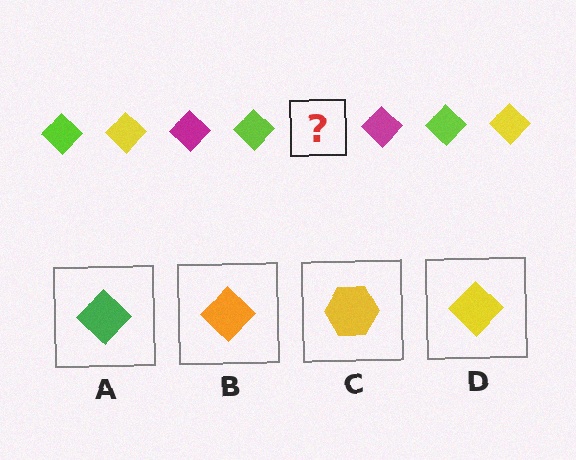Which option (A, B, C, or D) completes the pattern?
D.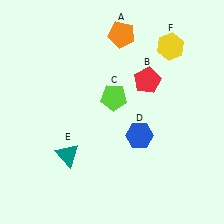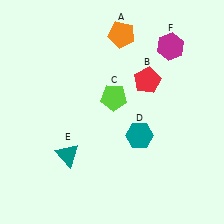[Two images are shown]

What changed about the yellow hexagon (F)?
In Image 1, F is yellow. In Image 2, it changed to magenta.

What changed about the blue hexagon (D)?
In Image 1, D is blue. In Image 2, it changed to teal.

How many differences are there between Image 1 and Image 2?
There are 2 differences between the two images.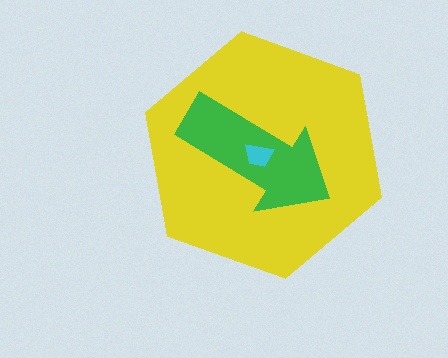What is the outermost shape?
The yellow hexagon.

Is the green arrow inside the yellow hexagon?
Yes.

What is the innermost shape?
The cyan trapezoid.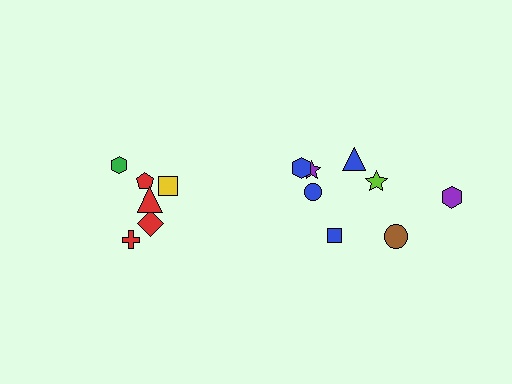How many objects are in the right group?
There are 8 objects.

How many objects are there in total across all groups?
There are 14 objects.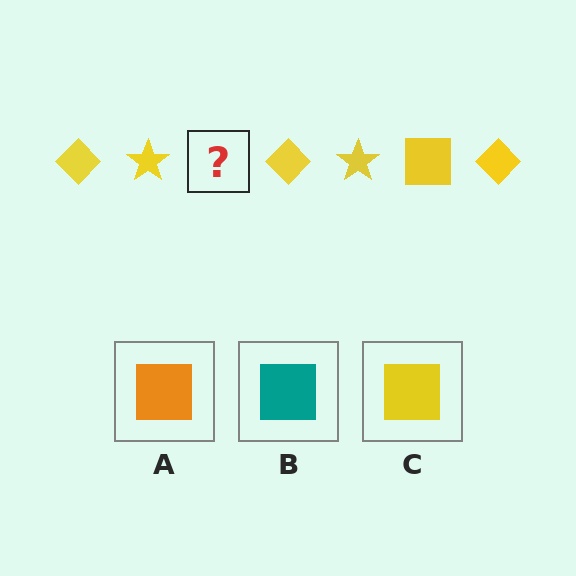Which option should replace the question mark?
Option C.